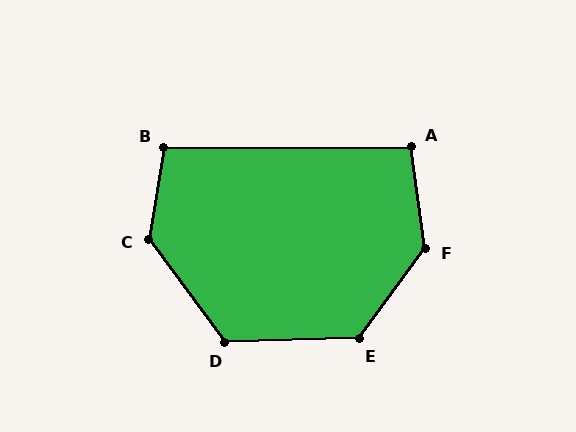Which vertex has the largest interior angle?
F, at approximately 136 degrees.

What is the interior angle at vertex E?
Approximately 128 degrees (obtuse).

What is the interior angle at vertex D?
Approximately 125 degrees (obtuse).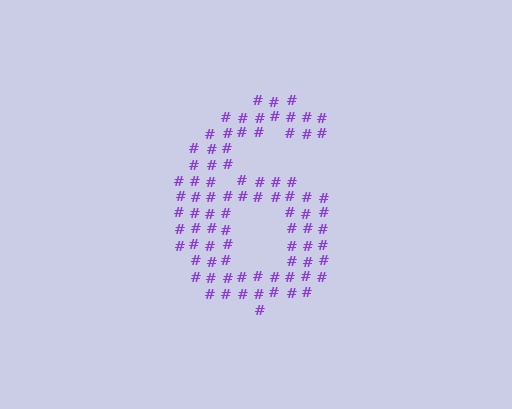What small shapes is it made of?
It is made of small hash symbols.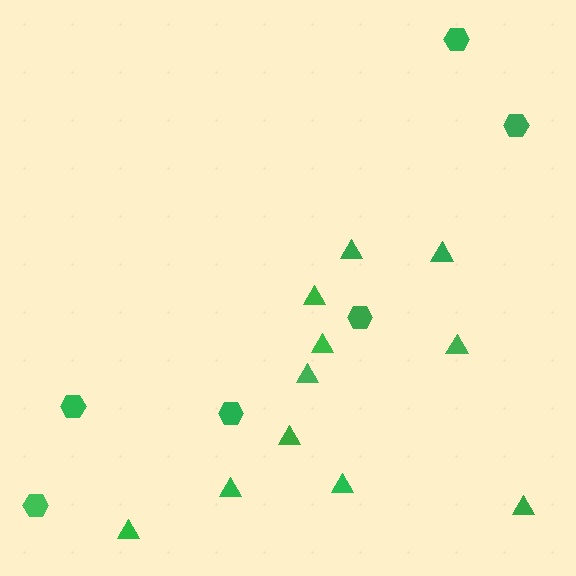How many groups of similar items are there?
There are 2 groups: one group of triangles (11) and one group of hexagons (6).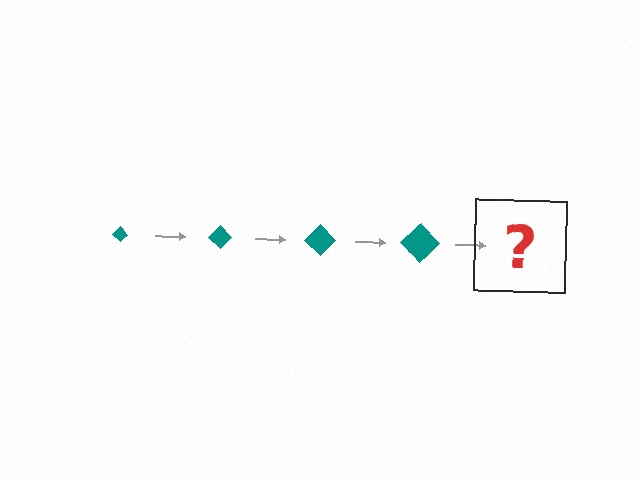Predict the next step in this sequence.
The next step is a teal diamond, larger than the previous one.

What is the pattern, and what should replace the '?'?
The pattern is that the diamond gets progressively larger each step. The '?' should be a teal diamond, larger than the previous one.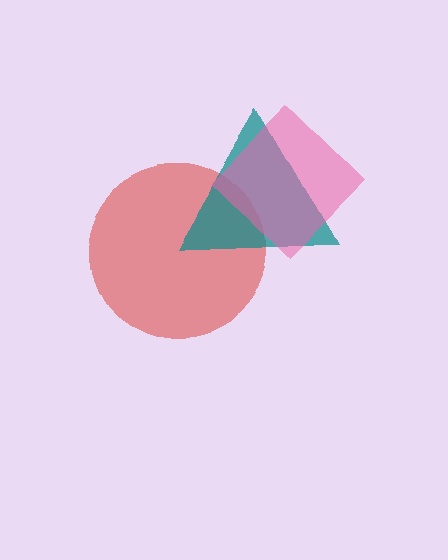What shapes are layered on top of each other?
The layered shapes are: a red circle, a teal triangle, a pink diamond.